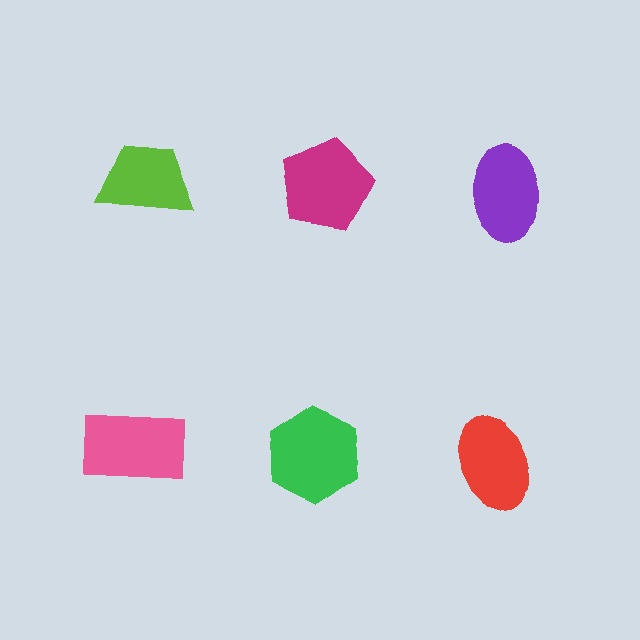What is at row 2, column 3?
A red ellipse.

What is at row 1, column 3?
A purple ellipse.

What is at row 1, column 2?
A magenta pentagon.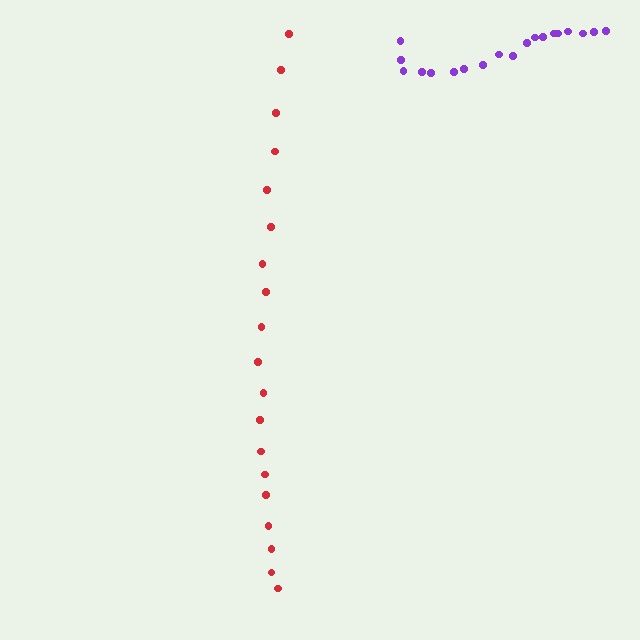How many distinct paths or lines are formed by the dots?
There are 2 distinct paths.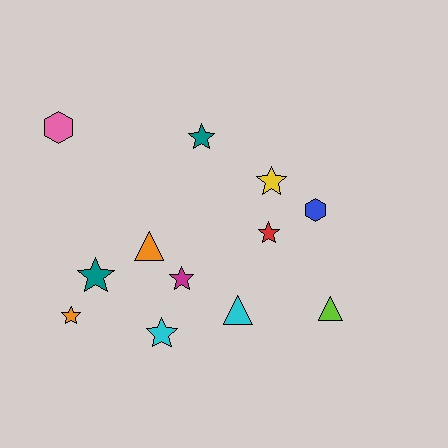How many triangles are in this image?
There are 3 triangles.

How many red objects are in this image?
There is 1 red object.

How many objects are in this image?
There are 12 objects.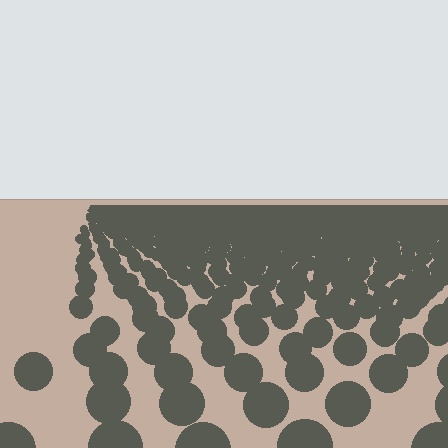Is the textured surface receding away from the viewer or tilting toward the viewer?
The surface is receding away from the viewer. Texture elements get smaller and denser toward the top.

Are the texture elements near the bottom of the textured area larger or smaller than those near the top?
Larger. Near the bottom, elements are closer to the viewer and appear at a bigger on-screen size.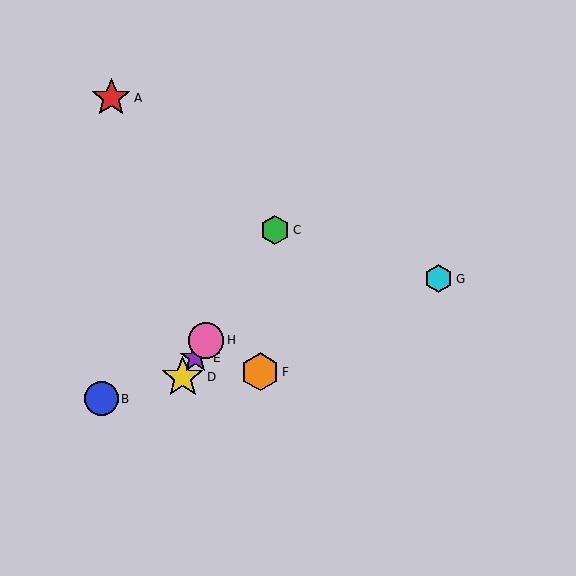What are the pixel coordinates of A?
Object A is at (111, 98).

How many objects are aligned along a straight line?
4 objects (C, D, E, H) are aligned along a straight line.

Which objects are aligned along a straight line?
Objects C, D, E, H are aligned along a straight line.